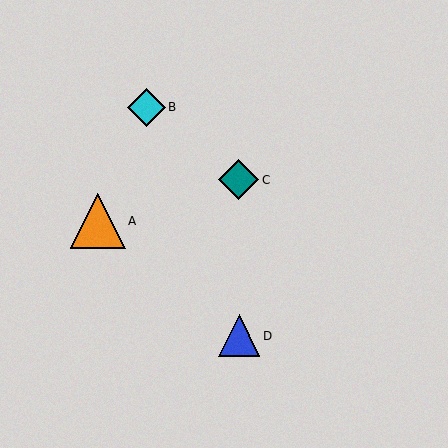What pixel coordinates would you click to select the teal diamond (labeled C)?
Click at (238, 180) to select the teal diamond C.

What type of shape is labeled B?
Shape B is a cyan diamond.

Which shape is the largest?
The orange triangle (labeled A) is the largest.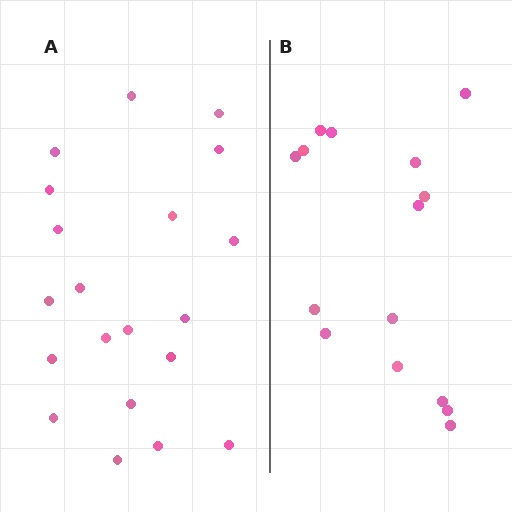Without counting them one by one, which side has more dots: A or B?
Region A (the left region) has more dots.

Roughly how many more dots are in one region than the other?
Region A has about 5 more dots than region B.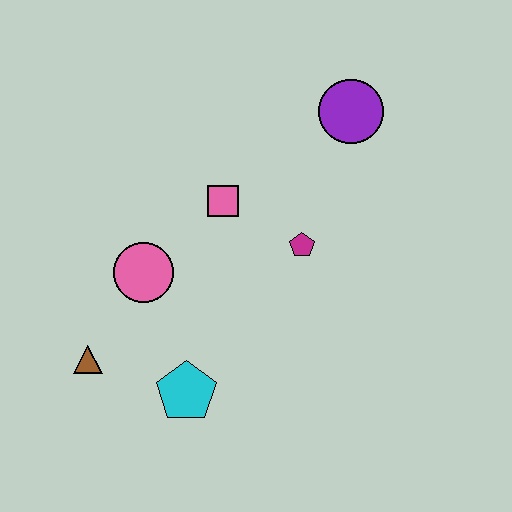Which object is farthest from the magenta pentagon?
The brown triangle is farthest from the magenta pentagon.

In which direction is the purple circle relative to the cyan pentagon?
The purple circle is above the cyan pentagon.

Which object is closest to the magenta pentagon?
The pink square is closest to the magenta pentagon.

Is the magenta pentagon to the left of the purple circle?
Yes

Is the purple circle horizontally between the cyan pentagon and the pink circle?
No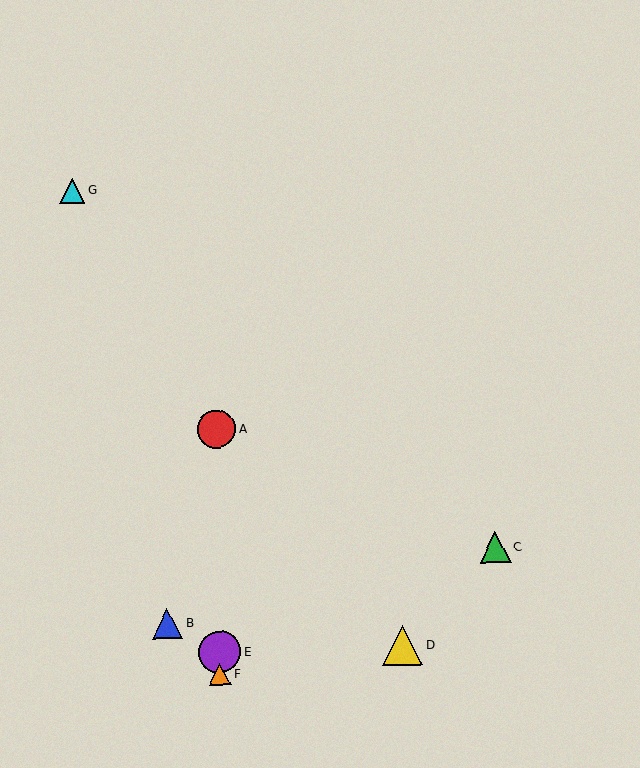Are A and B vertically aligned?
No, A is at x≈217 and B is at x≈167.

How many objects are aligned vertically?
3 objects (A, E, F) are aligned vertically.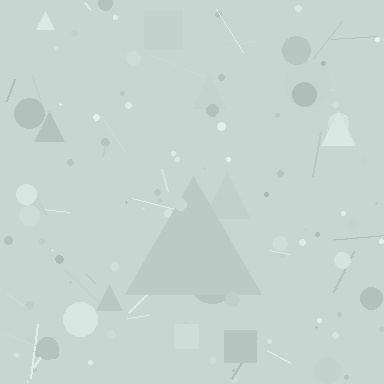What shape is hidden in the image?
A triangle is hidden in the image.